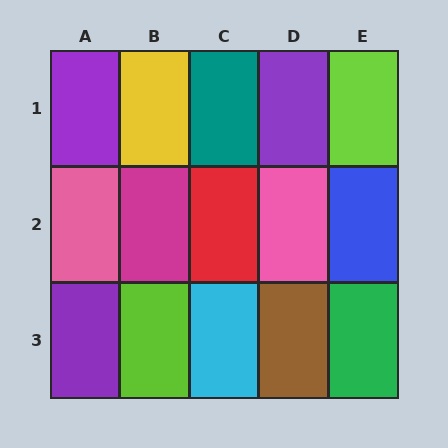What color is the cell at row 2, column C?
Red.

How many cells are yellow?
1 cell is yellow.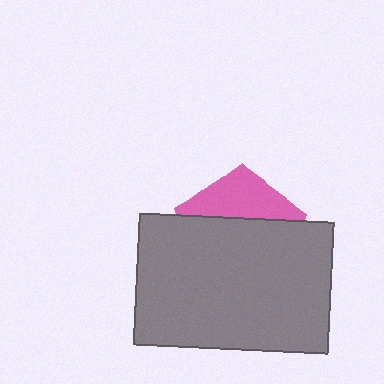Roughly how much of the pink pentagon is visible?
A small part of it is visible (roughly 34%).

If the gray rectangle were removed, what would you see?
You would see the complete pink pentagon.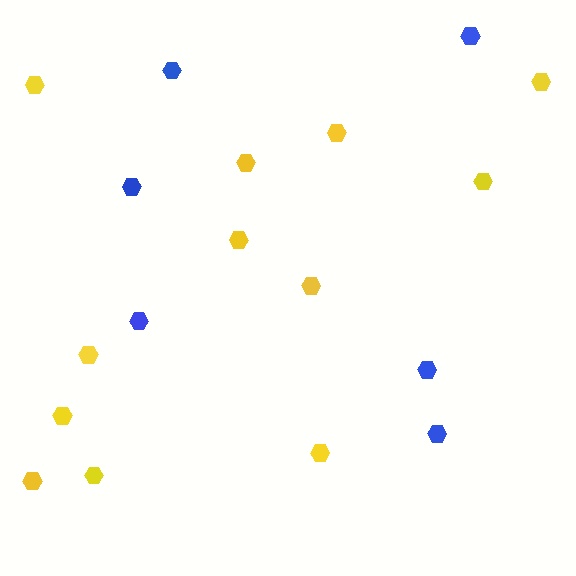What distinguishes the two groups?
There are 2 groups: one group of yellow hexagons (12) and one group of blue hexagons (6).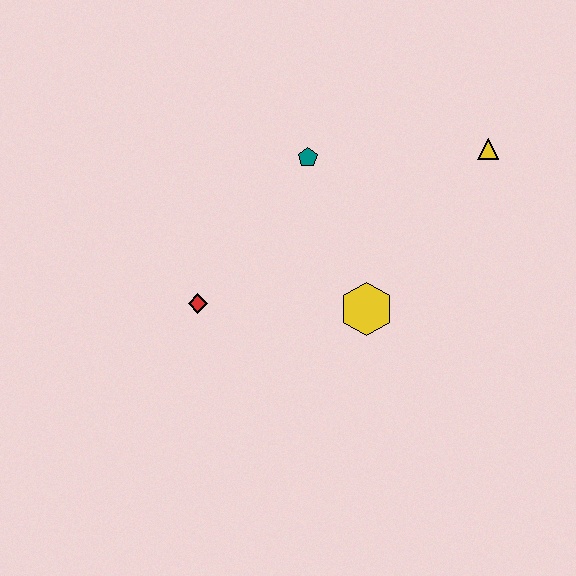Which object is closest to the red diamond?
The yellow hexagon is closest to the red diamond.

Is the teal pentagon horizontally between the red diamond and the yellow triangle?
Yes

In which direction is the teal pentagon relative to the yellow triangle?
The teal pentagon is to the left of the yellow triangle.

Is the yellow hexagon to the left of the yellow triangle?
Yes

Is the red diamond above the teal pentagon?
No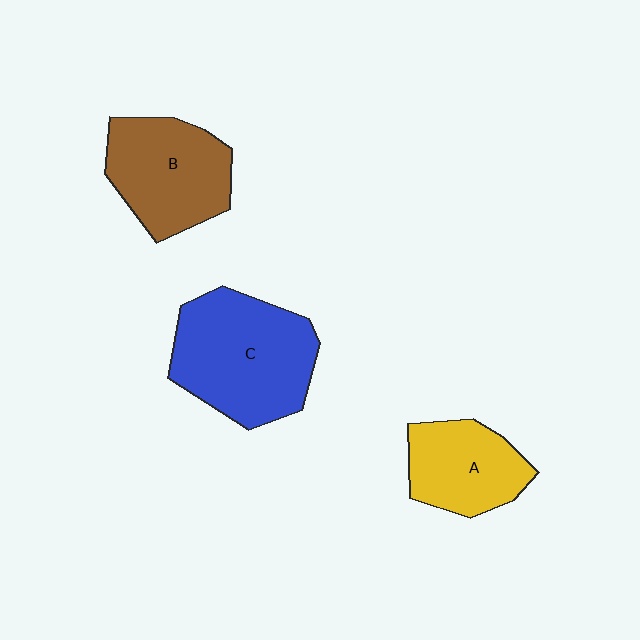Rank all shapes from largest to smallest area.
From largest to smallest: C (blue), B (brown), A (yellow).